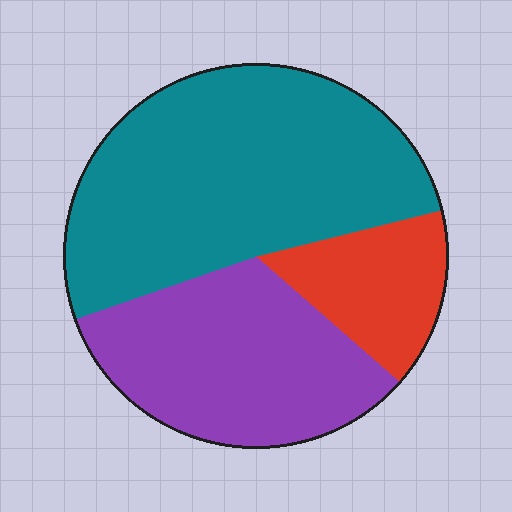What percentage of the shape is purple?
Purple covers roughly 35% of the shape.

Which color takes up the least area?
Red, at roughly 15%.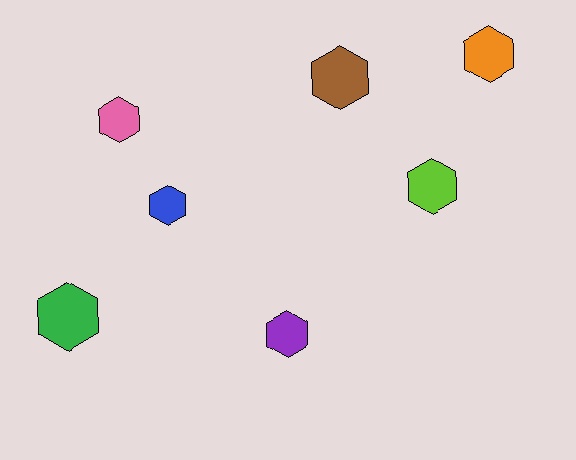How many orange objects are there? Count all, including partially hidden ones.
There is 1 orange object.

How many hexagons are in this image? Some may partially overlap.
There are 7 hexagons.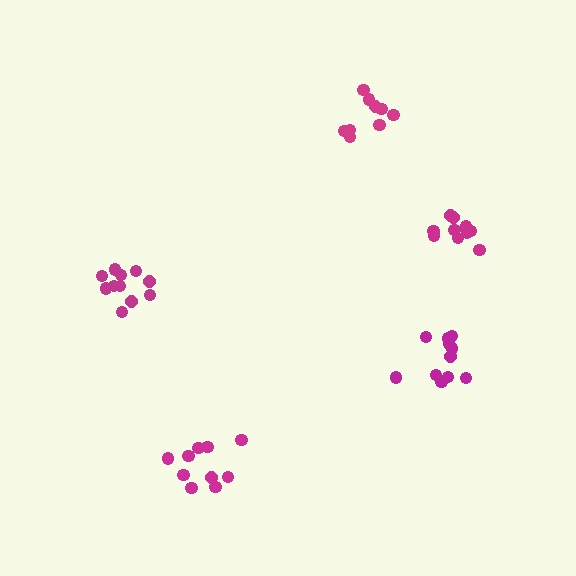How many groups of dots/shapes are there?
There are 5 groups.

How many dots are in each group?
Group 1: 11 dots, Group 2: 10 dots, Group 3: 9 dots, Group 4: 10 dots, Group 5: 11 dots (51 total).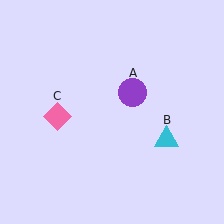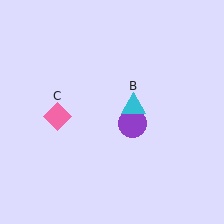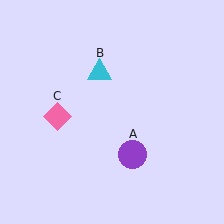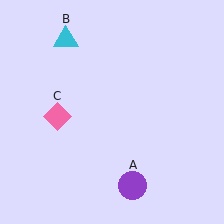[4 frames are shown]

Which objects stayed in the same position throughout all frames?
Pink diamond (object C) remained stationary.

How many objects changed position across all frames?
2 objects changed position: purple circle (object A), cyan triangle (object B).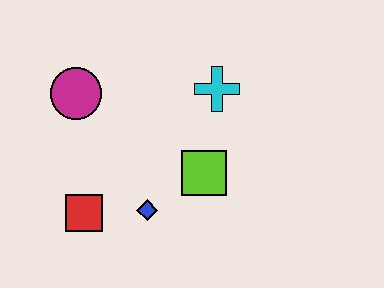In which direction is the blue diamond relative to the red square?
The blue diamond is to the right of the red square.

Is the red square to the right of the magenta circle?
Yes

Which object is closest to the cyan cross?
The lime square is closest to the cyan cross.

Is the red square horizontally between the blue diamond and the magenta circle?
Yes